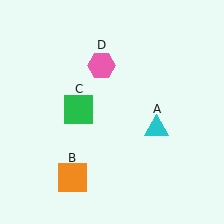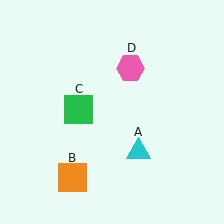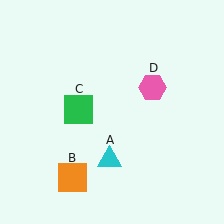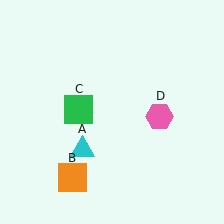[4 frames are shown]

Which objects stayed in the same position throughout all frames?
Orange square (object B) and green square (object C) remained stationary.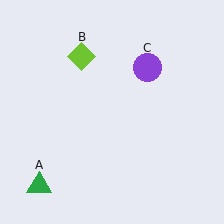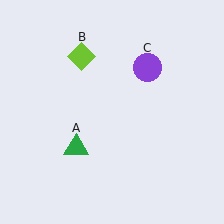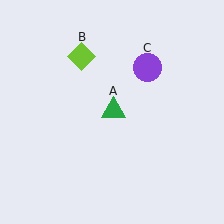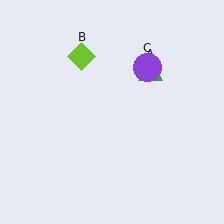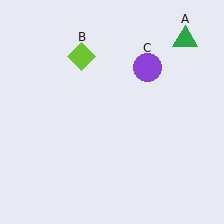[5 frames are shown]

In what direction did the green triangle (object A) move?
The green triangle (object A) moved up and to the right.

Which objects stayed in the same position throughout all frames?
Lime diamond (object B) and purple circle (object C) remained stationary.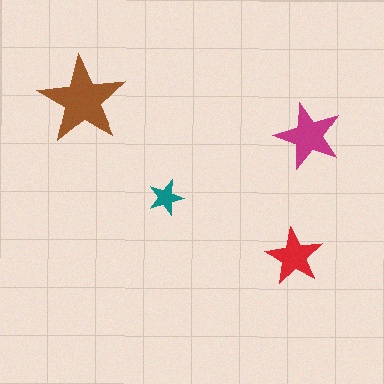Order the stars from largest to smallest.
the brown one, the magenta one, the red one, the teal one.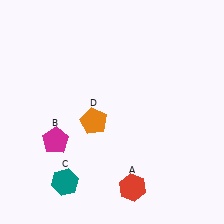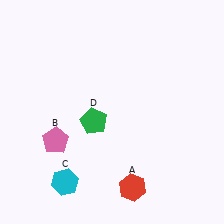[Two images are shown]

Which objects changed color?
B changed from magenta to pink. C changed from teal to cyan. D changed from orange to green.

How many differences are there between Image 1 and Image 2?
There are 3 differences between the two images.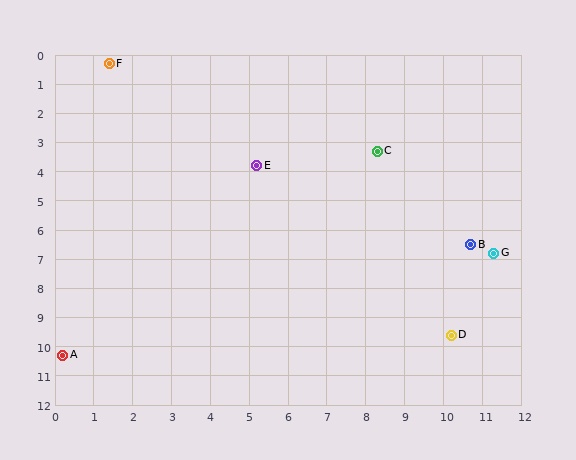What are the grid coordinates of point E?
Point E is at approximately (5.2, 3.8).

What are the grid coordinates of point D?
Point D is at approximately (10.2, 9.6).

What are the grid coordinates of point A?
Point A is at approximately (0.2, 10.3).